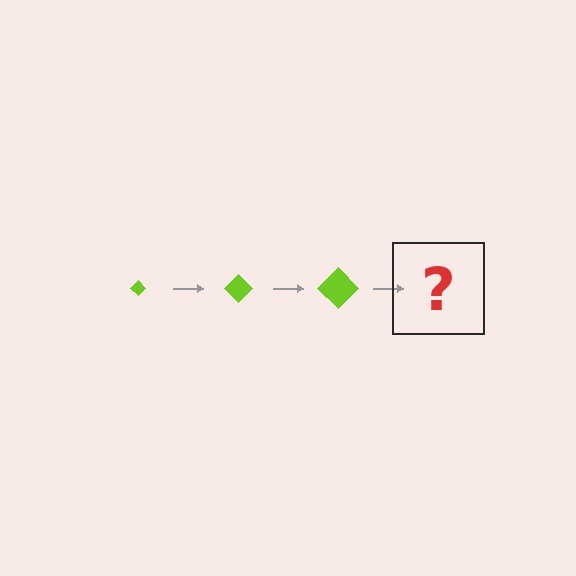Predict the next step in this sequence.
The next step is a lime diamond, larger than the previous one.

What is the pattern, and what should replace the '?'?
The pattern is that the diamond gets progressively larger each step. The '?' should be a lime diamond, larger than the previous one.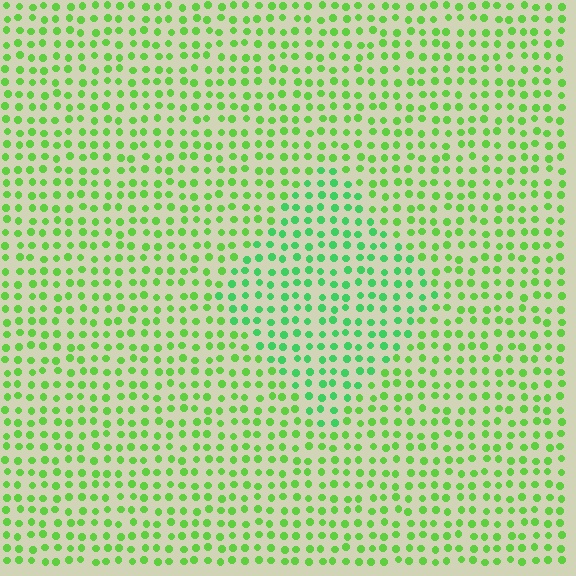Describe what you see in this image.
The image is filled with small lime elements in a uniform arrangement. A diamond-shaped region is visible where the elements are tinted to a slightly different hue, forming a subtle color boundary.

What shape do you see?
I see a diamond.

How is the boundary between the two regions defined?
The boundary is defined purely by a slight shift in hue (about 28 degrees). Spacing, size, and orientation are identical on both sides.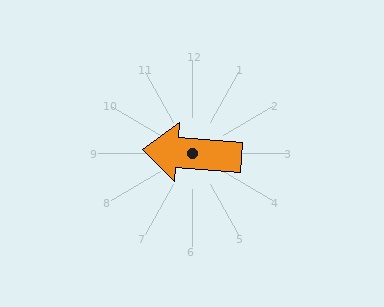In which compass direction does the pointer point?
West.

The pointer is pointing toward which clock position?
Roughly 9 o'clock.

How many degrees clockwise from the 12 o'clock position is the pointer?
Approximately 275 degrees.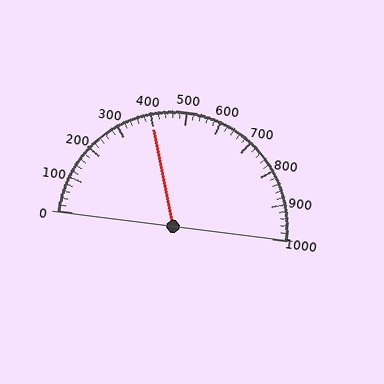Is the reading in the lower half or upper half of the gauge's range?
The reading is in the lower half of the range (0 to 1000).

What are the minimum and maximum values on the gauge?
The gauge ranges from 0 to 1000.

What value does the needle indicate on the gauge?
The needle indicates approximately 400.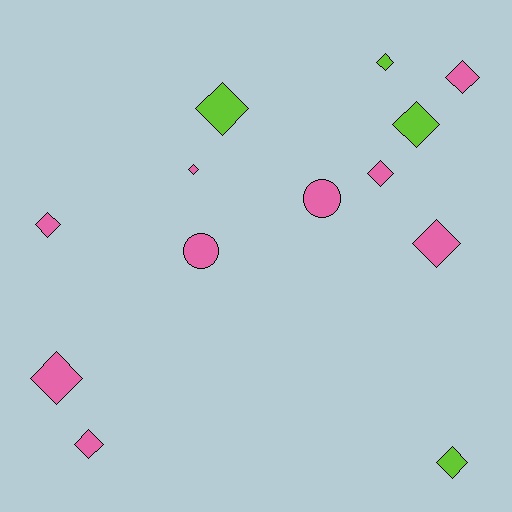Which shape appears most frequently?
Diamond, with 11 objects.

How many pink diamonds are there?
There are 7 pink diamonds.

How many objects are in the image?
There are 13 objects.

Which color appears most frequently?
Pink, with 9 objects.